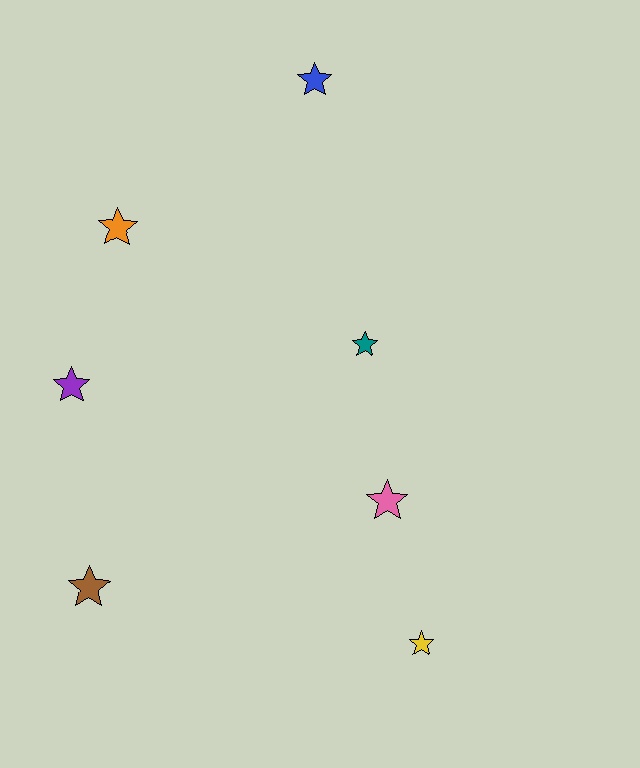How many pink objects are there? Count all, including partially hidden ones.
There is 1 pink object.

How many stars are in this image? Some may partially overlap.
There are 7 stars.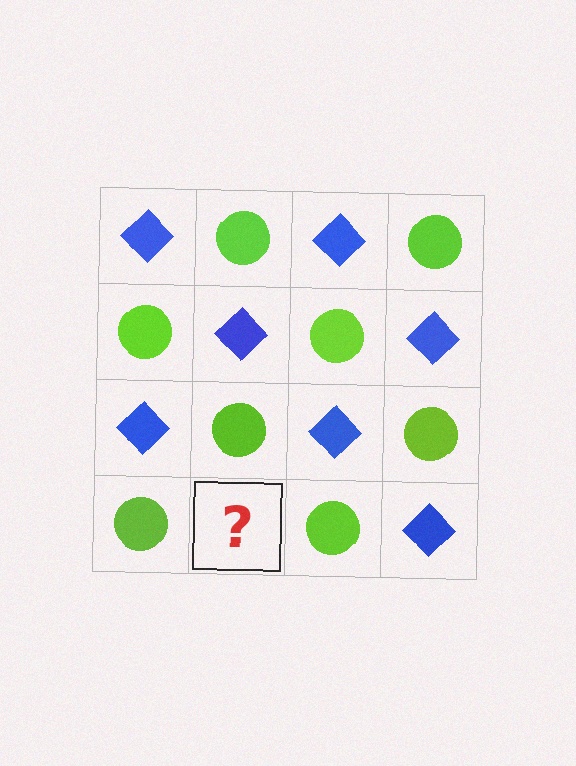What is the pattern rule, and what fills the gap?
The rule is that it alternates blue diamond and lime circle in a checkerboard pattern. The gap should be filled with a blue diamond.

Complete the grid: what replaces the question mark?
The question mark should be replaced with a blue diamond.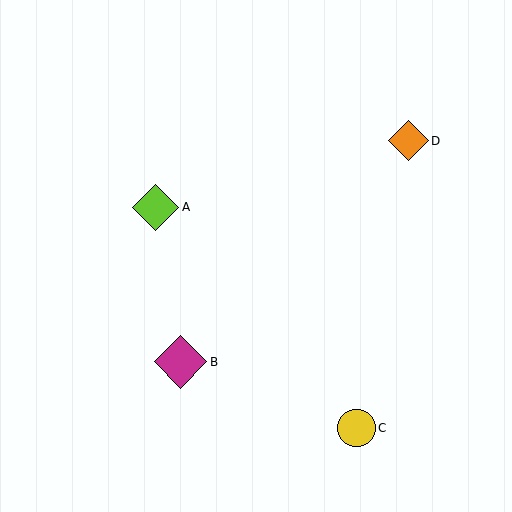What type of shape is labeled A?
Shape A is a lime diamond.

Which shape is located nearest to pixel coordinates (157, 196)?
The lime diamond (labeled A) at (155, 207) is nearest to that location.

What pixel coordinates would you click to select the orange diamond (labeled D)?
Click at (408, 141) to select the orange diamond D.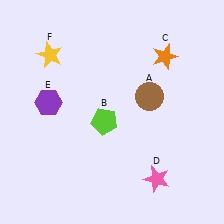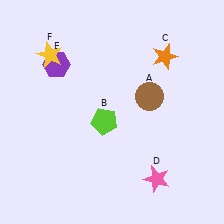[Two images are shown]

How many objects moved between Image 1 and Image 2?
1 object moved between the two images.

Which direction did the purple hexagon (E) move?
The purple hexagon (E) moved up.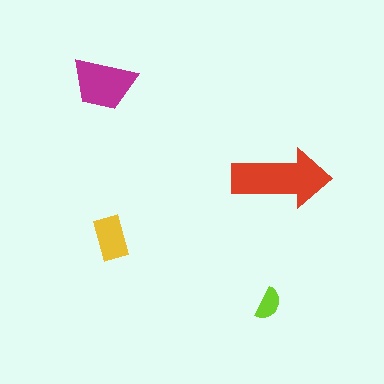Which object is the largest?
The red arrow.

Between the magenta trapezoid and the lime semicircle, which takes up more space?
The magenta trapezoid.